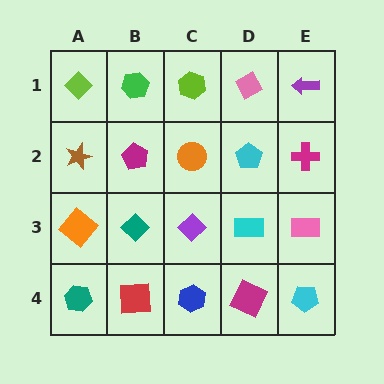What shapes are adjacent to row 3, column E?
A magenta cross (row 2, column E), a cyan pentagon (row 4, column E), a cyan rectangle (row 3, column D).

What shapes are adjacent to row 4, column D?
A cyan rectangle (row 3, column D), a blue hexagon (row 4, column C), a cyan pentagon (row 4, column E).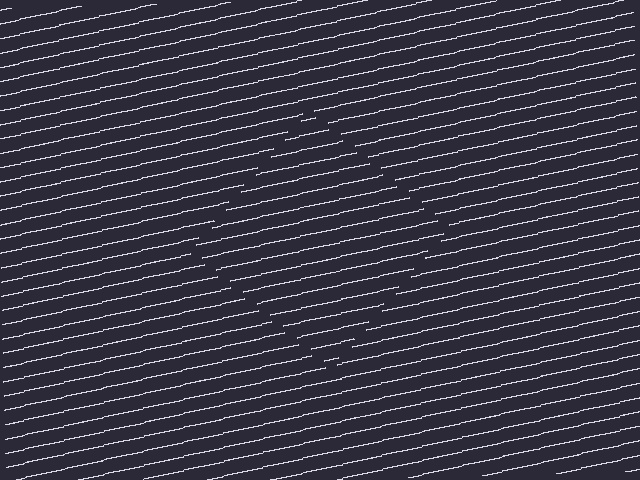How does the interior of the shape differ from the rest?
The interior of the shape contains the same grating, shifted by half a period — the contour is defined by the phase discontinuity where line-ends from the inner and outer gratings abut.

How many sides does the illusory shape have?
4 sides — the line-ends trace a square.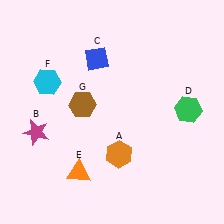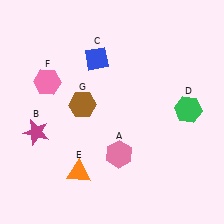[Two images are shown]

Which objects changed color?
A changed from orange to pink. F changed from cyan to pink.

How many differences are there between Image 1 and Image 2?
There are 2 differences between the two images.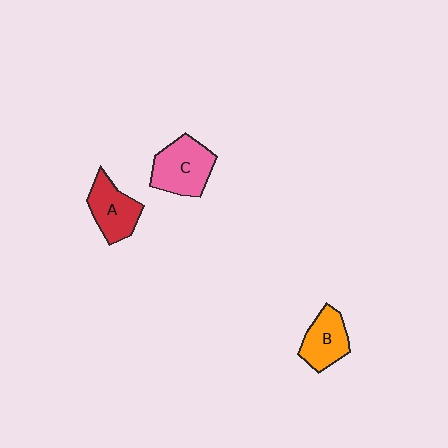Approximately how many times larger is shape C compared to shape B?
Approximately 1.3 times.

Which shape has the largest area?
Shape C (pink).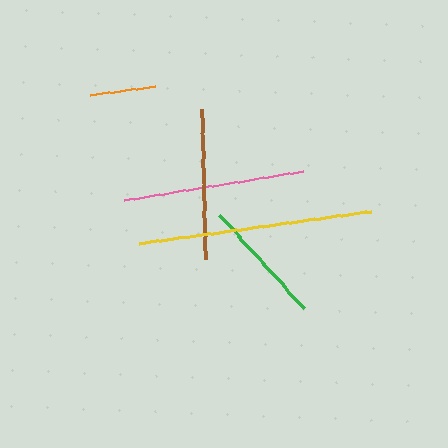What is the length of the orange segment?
The orange segment is approximately 67 pixels long.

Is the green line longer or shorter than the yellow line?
The yellow line is longer than the green line.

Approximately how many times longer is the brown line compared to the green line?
The brown line is approximately 1.2 times the length of the green line.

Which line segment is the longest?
The yellow line is the longest at approximately 234 pixels.